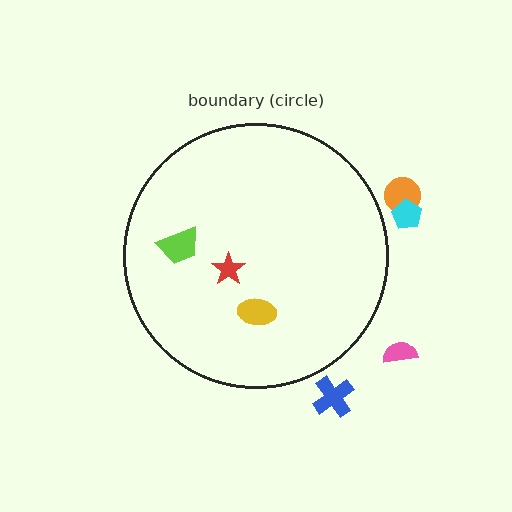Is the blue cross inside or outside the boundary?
Outside.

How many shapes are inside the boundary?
3 inside, 4 outside.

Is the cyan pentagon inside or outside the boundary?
Outside.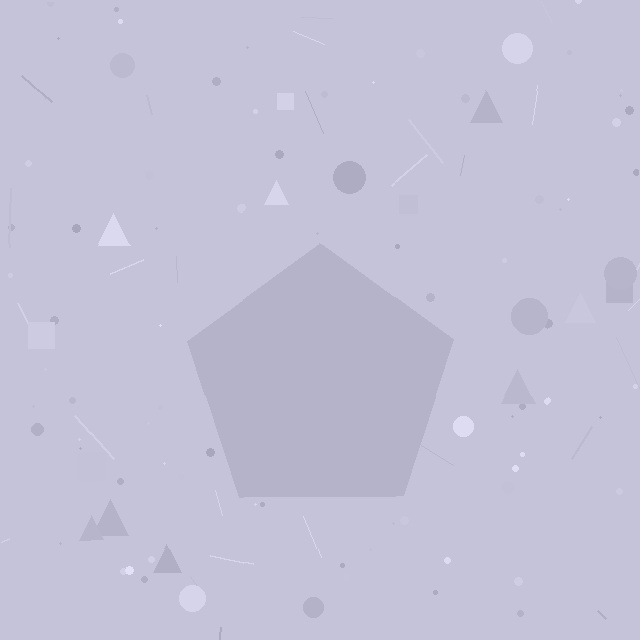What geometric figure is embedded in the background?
A pentagon is embedded in the background.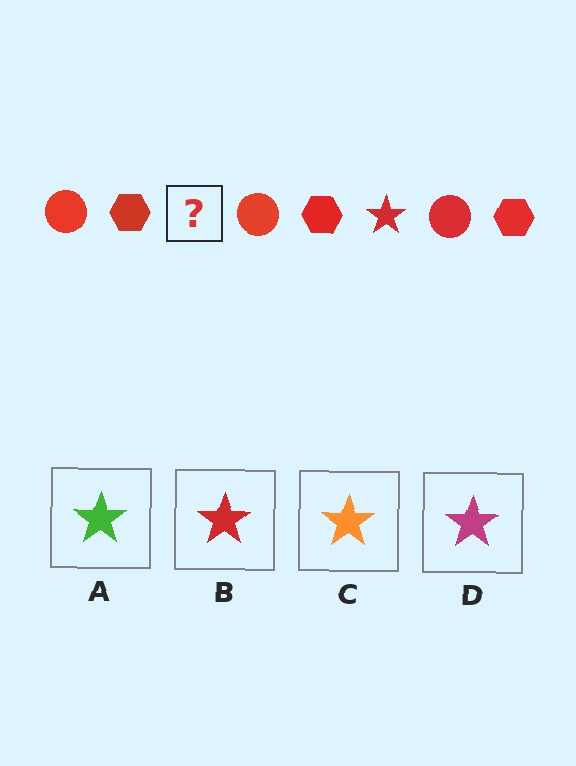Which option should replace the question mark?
Option B.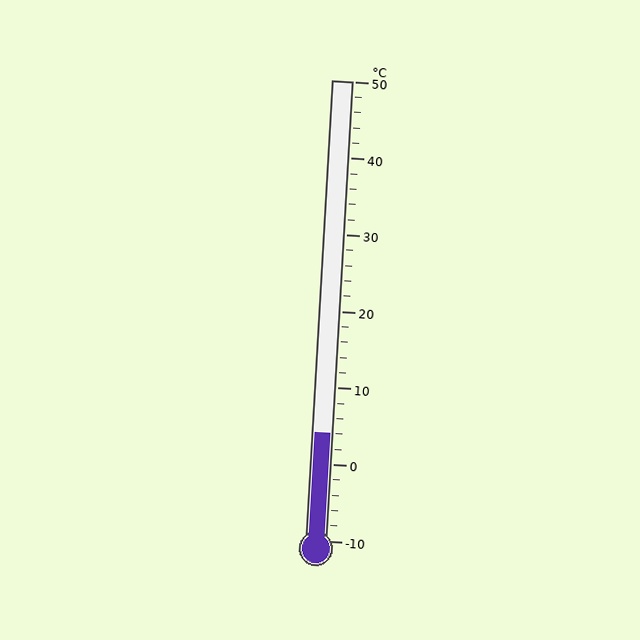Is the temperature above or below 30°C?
The temperature is below 30°C.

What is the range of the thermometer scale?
The thermometer scale ranges from -10°C to 50°C.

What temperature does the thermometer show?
The thermometer shows approximately 4°C.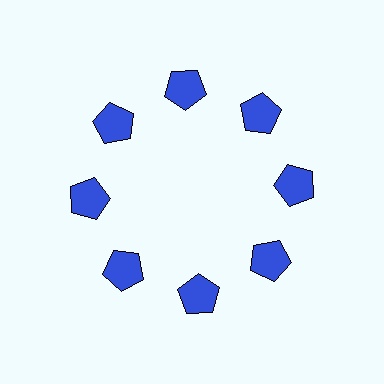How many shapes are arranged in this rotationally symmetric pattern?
There are 8 shapes, arranged in 8 groups of 1.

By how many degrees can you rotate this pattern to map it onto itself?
The pattern maps onto itself every 45 degrees of rotation.